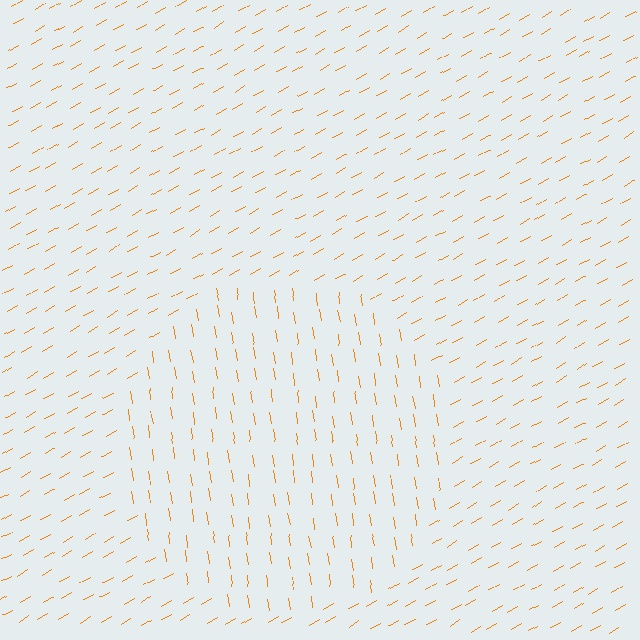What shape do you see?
I see a circle.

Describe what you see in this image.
The image is filled with small orange line segments. A circle region in the image has lines oriented differently from the surrounding lines, creating a visible texture boundary.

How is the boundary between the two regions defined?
The boundary is defined purely by a change in line orientation (approximately 68 degrees difference). All lines are the same color and thickness.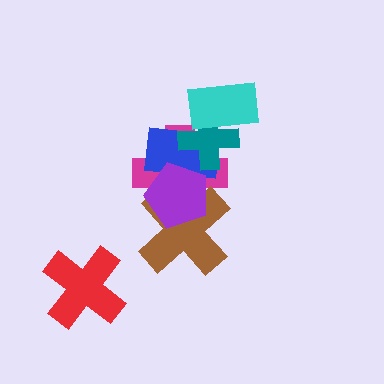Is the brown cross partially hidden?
Yes, it is partially covered by another shape.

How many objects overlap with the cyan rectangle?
2 objects overlap with the cyan rectangle.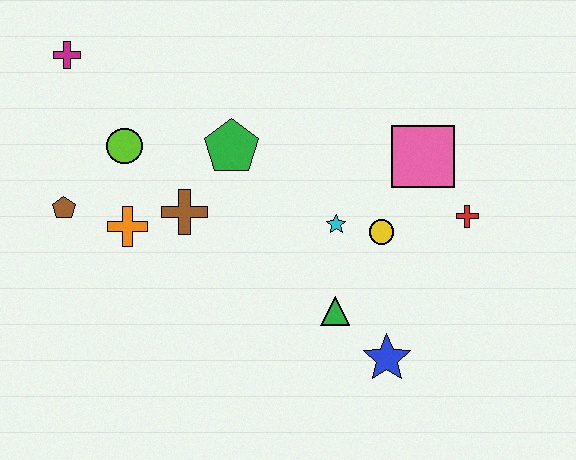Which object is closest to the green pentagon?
The brown cross is closest to the green pentagon.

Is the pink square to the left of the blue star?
No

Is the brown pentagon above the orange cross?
Yes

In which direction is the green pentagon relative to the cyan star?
The green pentagon is to the left of the cyan star.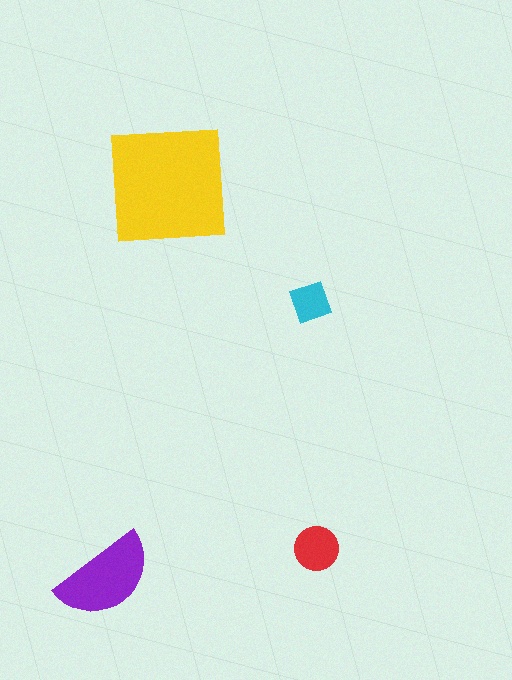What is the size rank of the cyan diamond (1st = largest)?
4th.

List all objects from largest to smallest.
The yellow square, the purple semicircle, the red circle, the cyan diamond.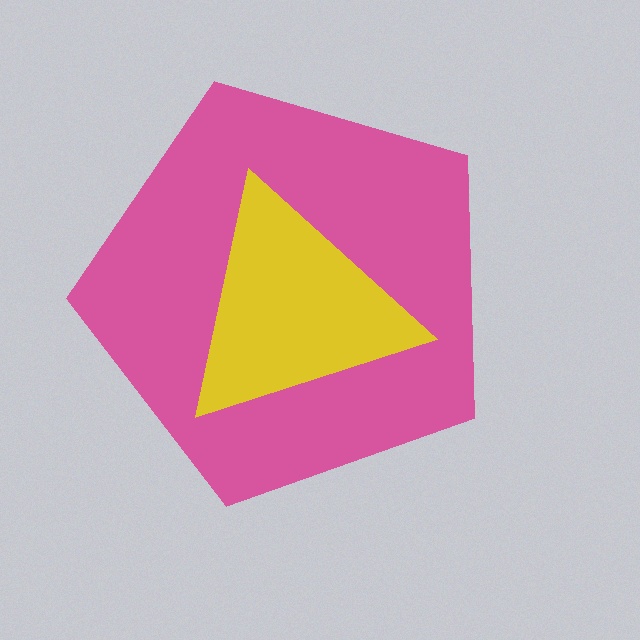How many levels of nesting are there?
2.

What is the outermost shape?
The pink pentagon.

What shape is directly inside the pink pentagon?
The yellow triangle.